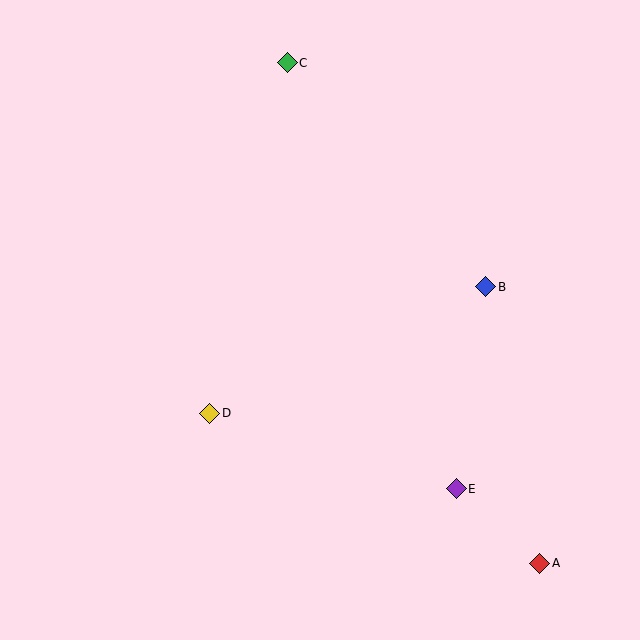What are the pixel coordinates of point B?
Point B is at (486, 287).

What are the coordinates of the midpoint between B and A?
The midpoint between B and A is at (513, 425).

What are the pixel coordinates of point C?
Point C is at (287, 63).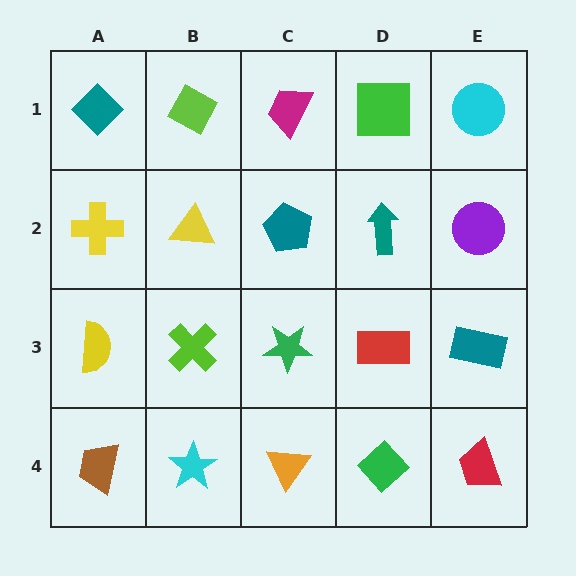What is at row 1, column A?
A teal diamond.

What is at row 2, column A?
A yellow cross.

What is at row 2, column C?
A teal pentagon.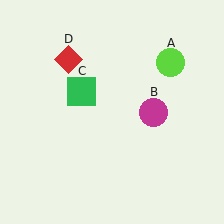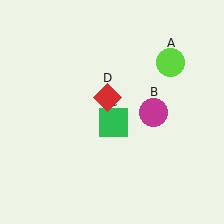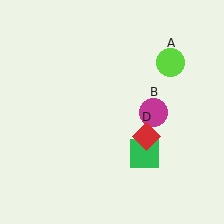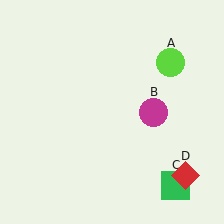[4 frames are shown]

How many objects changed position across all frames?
2 objects changed position: green square (object C), red diamond (object D).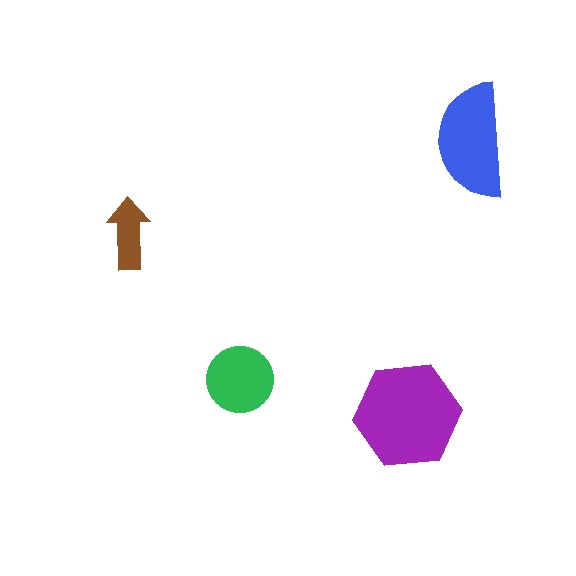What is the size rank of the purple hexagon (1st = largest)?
1st.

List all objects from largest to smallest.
The purple hexagon, the blue semicircle, the green circle, the brown arrow.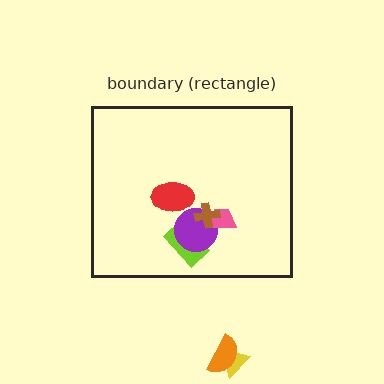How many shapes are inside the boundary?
5 inside, 2 outside.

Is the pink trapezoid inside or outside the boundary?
Inside.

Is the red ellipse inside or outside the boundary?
Inside.